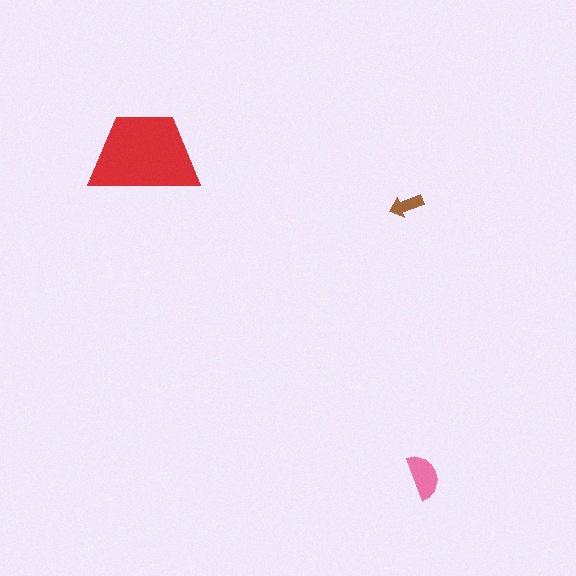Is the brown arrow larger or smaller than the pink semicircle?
Smaller.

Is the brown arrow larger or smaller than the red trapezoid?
Smaller.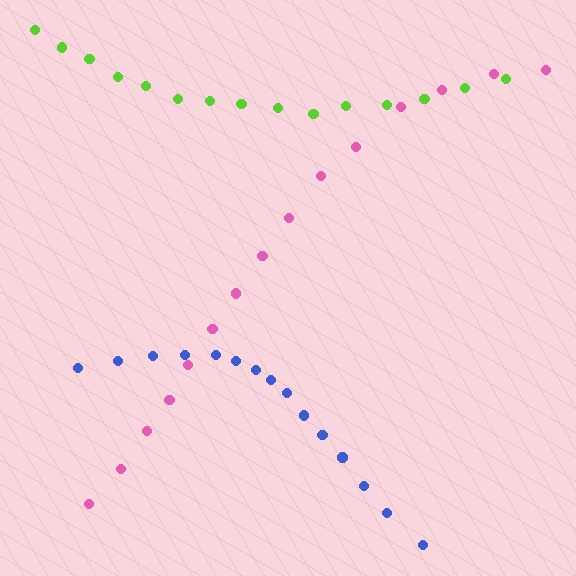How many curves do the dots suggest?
There are 3 distinct paths.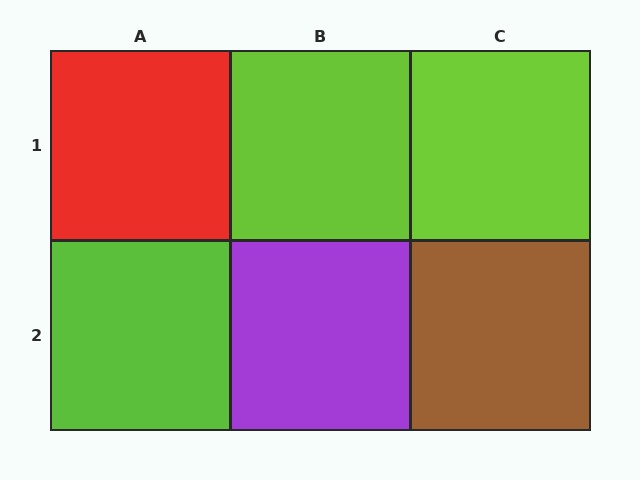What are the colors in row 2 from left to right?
Lime, purple, brown.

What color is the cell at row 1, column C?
Lime.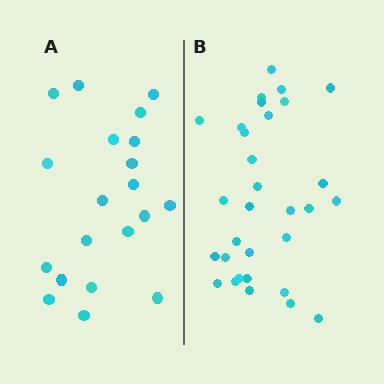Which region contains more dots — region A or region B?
Region B (the right region) has more dots.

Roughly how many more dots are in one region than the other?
Region B has roughly 12 or so more dots than region A.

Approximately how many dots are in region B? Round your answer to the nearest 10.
About 30 dots. (The exact count is 31, which rounds to 30.)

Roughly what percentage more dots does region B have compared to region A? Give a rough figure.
About 55% more.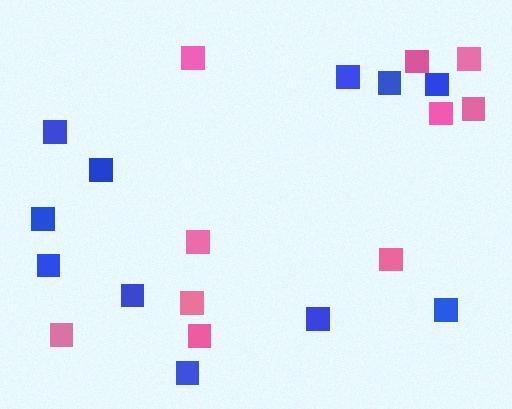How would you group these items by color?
There are 2 groups: one group of blue squares (11) and one group of pink squares (10).